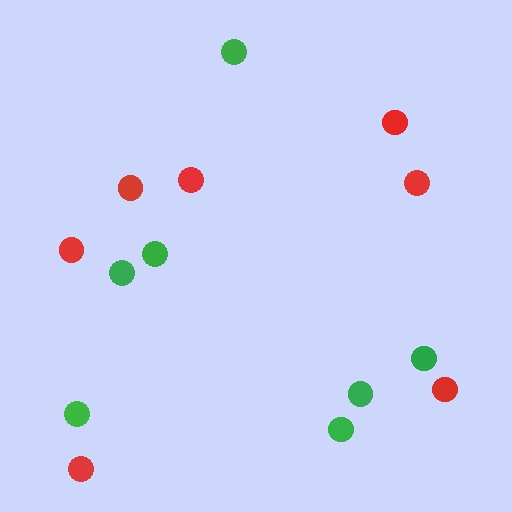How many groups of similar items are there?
There are 2 groups: one group of green circles (7) and one group of red circles (7).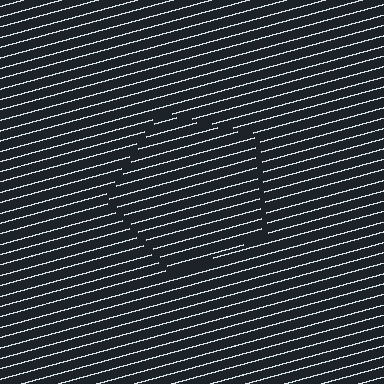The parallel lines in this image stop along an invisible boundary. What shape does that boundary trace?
An illusory pentagon. The interior of the shape contains the same grating, shifted by half a period — the contour is defined by the phase discontinuity where line-ends from the inner and outer gratings abut.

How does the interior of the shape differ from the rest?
The interior of the shape contains the same grating, shifted by half a period — the contour is defined by the phase discontinuity where line-ends from the inner and outer gratings abut.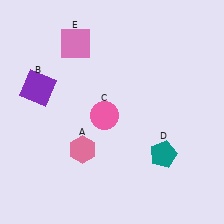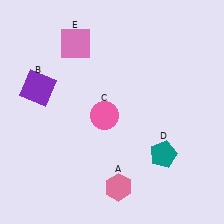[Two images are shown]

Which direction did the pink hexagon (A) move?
The pink hexagon (A) moved down.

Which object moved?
The pink hexagon (A) moved down.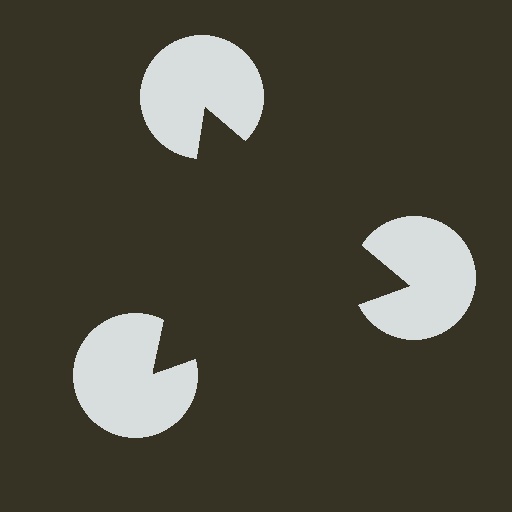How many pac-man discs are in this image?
There are 3 — one at each vertex of the illusory triangle.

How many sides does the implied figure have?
3 sides.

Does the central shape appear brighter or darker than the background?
It typically appears slightly darker than the background, even though no actual brightness change is drawn.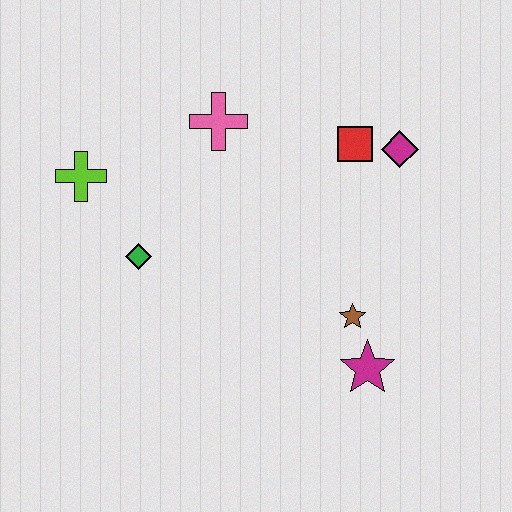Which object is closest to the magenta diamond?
The red square is closest to the magenta diamond.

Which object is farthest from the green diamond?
The magenta diamond is farthest from the green diamond.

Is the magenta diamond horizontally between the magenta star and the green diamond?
No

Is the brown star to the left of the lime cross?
No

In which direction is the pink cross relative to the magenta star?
The pink cross is above the magenta star.